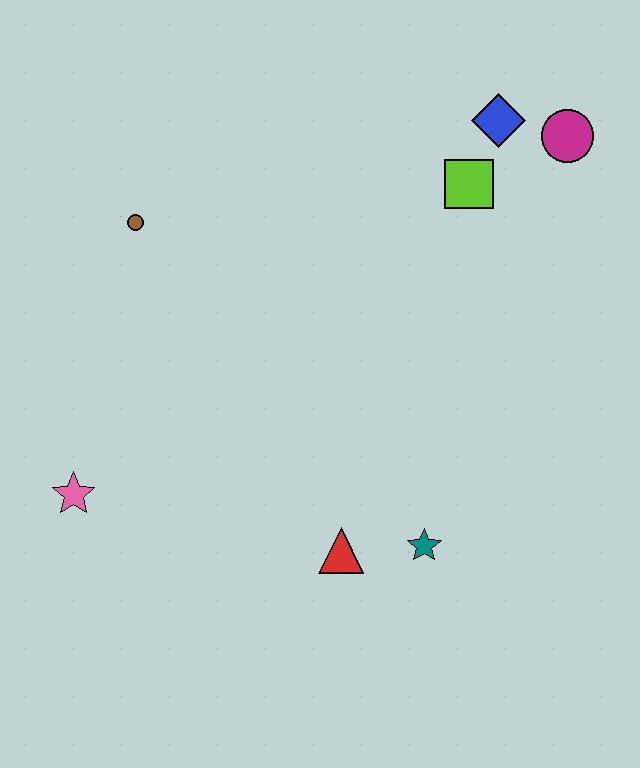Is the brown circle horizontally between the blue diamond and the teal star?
No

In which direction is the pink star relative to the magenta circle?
The pink star is to the left of the magenta circle.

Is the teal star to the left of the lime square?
Yes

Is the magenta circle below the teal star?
No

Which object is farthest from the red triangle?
The magenta circle is farthest from the red triangle.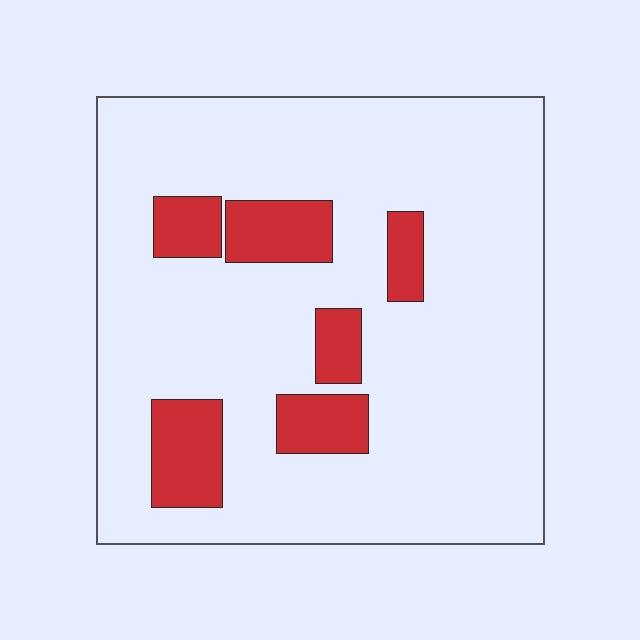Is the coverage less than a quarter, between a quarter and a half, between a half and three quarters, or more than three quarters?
Less than a quarter.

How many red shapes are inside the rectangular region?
6.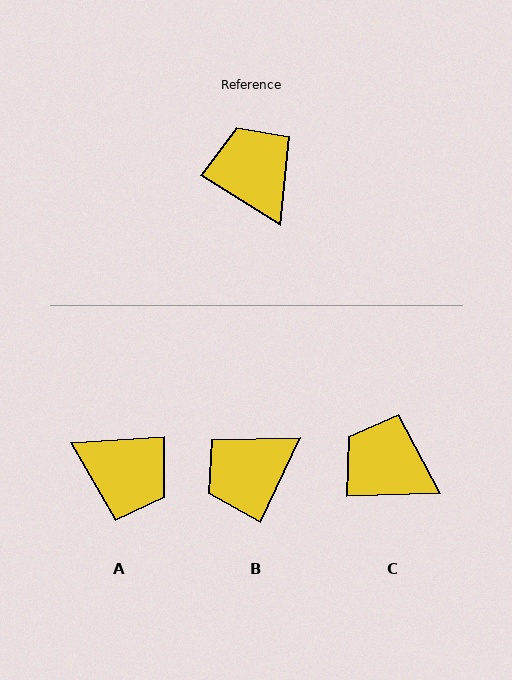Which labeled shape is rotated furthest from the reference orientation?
A, about 144 degrees away.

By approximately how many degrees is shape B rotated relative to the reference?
Approximately 97 degrees counter-clockwise.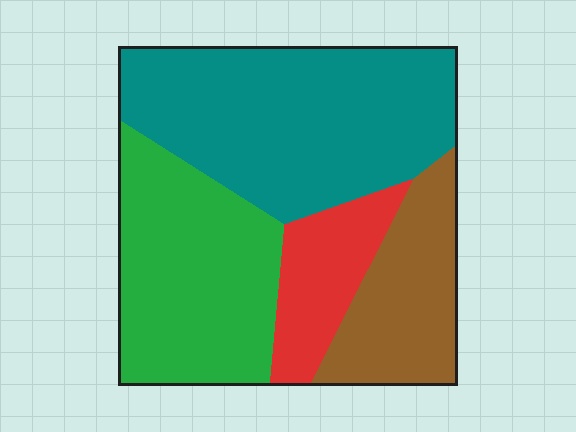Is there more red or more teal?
Teal.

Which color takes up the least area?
Red, at roughly 10%.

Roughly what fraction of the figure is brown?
Brown takes up between a sixth and a third of the figure.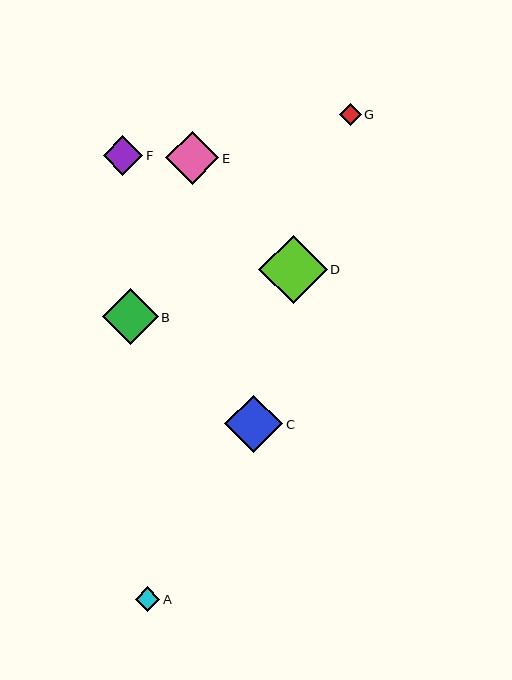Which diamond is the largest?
Diamond D is the largest with a size of approximately 68 pixels.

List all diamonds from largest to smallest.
From largest to smallest: D, C, B, E, F, A, G.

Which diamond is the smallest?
Diamond G is the smallest with a size of approximately 22 pixels.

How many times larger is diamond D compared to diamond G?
Diamond D is approximately 3.2 times the size of diamond G.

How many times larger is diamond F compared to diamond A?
Diamond F is approximately 1.6 times the size of diamond A.